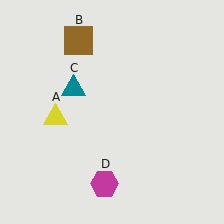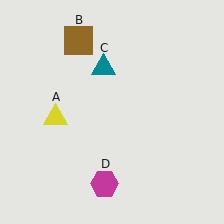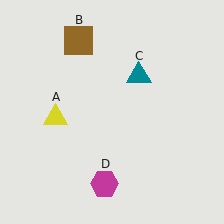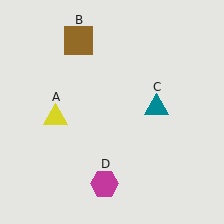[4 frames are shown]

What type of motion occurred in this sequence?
The teal triangle (object C) rotated clockwise around the center of the scene.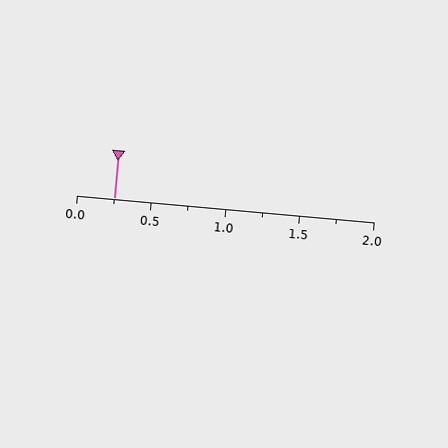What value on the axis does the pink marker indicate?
The marker indicates approximately 0.25.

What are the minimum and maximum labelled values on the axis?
The axis runs from 0.0 to 2.0.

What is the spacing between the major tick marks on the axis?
The major ticks are spaced 0.5 apart.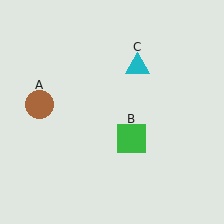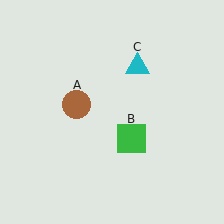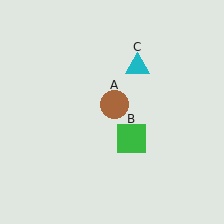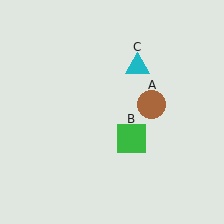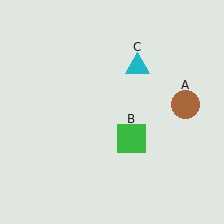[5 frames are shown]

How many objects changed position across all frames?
1 object changed position: brown circle (object A).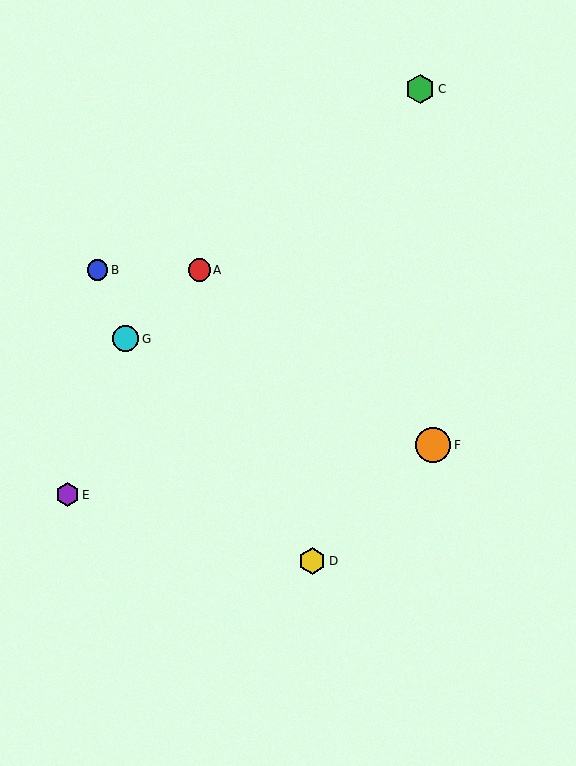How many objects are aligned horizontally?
2 objects (A, B) are aligned horizontally.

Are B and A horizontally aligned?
Yes, both are at y≈270.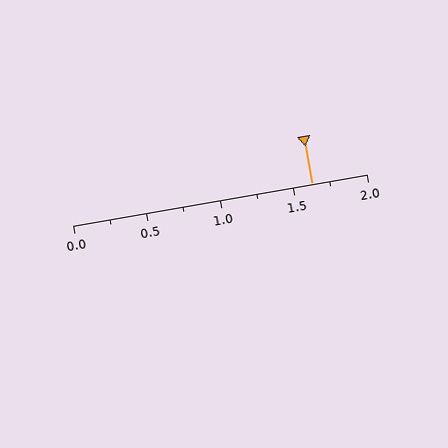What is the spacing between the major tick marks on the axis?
The major ticks are spaced 0.5 apart.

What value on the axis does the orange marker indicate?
The marker indicates approximately 1.62.